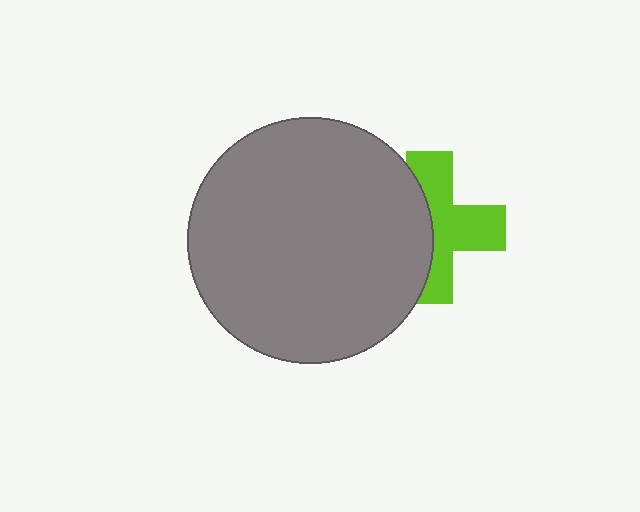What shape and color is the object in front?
The object in front is a gray circle.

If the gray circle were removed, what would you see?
You would see the complete lime cross.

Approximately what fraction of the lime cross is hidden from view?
Roughly 44% of the lime cross is hidden behind the gray circle.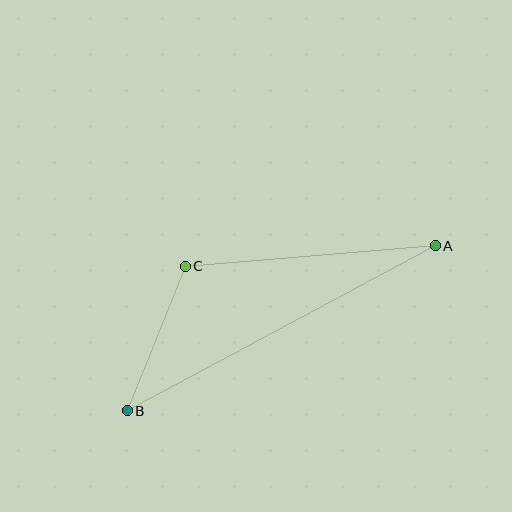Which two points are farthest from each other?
Points A and B are farthest from each other.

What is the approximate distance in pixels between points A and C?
The distance between A and C is approximately 251 pixels.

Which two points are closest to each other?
Points B and C are closest to each other.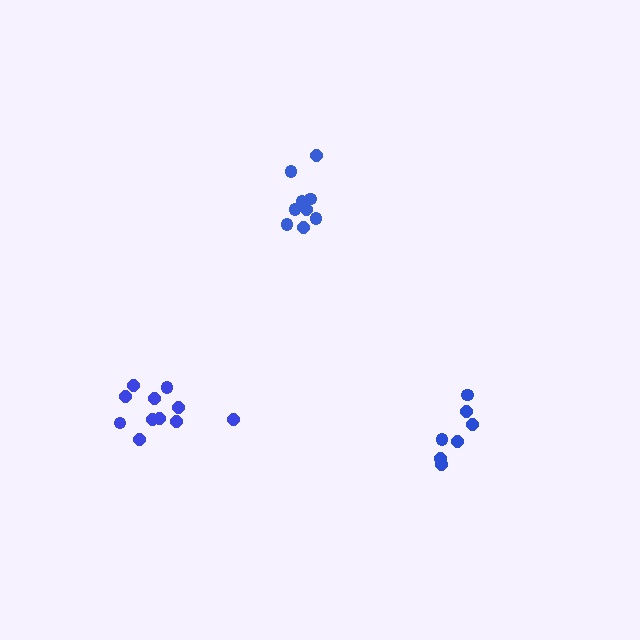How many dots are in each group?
Group 1: 7 dots, Group 2: 9 dots, Group 3: 11 dots (27 total).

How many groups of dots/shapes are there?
There are 3 groups.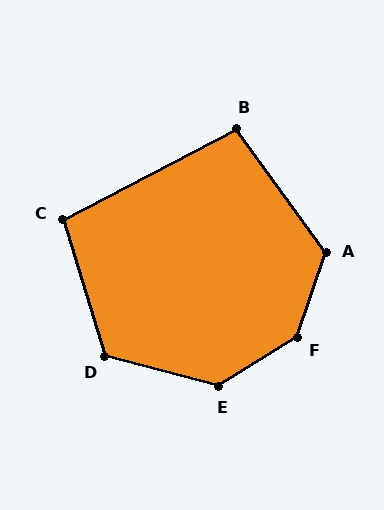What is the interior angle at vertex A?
Approximately 126 degrees (obtuse).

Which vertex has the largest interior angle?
F, at approximately 140 degrees.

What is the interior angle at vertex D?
Approximately 122 degrees (obtuse).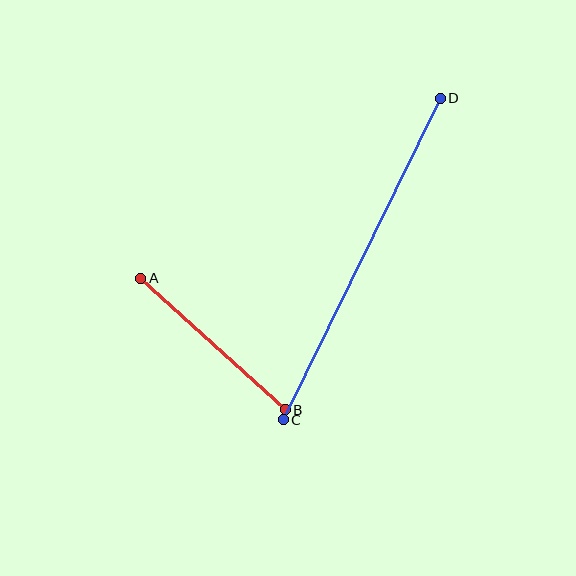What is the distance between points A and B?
The distance is approximately 195 pixels.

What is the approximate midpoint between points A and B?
The midpoint is at approximately (213, 344) pixels.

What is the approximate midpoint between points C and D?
The midpoint is at approximately (362, 259) pixels.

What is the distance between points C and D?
The distance is approximately 358 pixels.